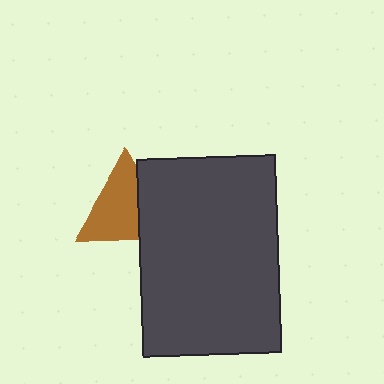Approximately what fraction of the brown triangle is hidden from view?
Roughly 32% of the brown triangle is hidden behind the dark gray rectangle.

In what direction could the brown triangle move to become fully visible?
The brown triangle could move left. That would shift it out from behind the dark gray rectangle entirely.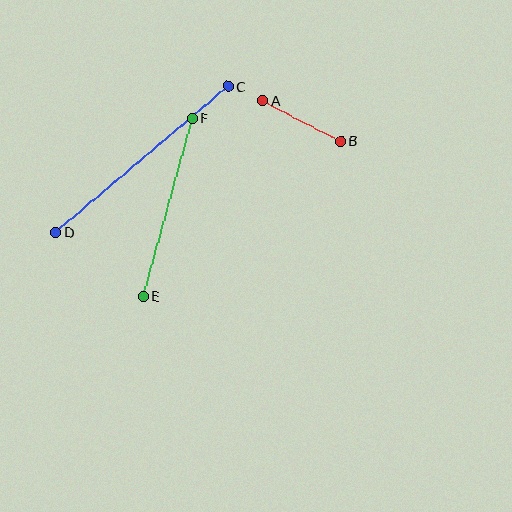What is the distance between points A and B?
The distance is approximately 88 pixels.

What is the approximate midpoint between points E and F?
The midpoint is at approximately (168, 207) pixels.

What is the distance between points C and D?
The distance is approximately 226 pixels.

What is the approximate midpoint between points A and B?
The midpoint is at approximately (302, 121) pixels.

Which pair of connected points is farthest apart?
Points C and D are farthest apart.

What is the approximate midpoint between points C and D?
The midpoint is at approximately (142, 159) pixels.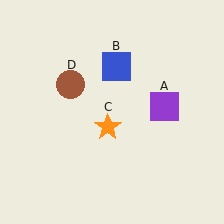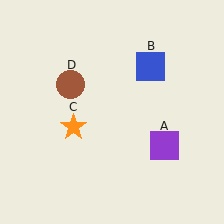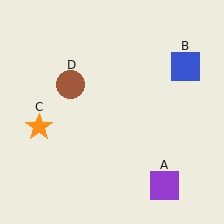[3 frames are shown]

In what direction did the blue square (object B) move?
The blue square (object B) moved right.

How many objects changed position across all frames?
3 objects changed position: purple square (object A), blue square (object B), orange star (object C).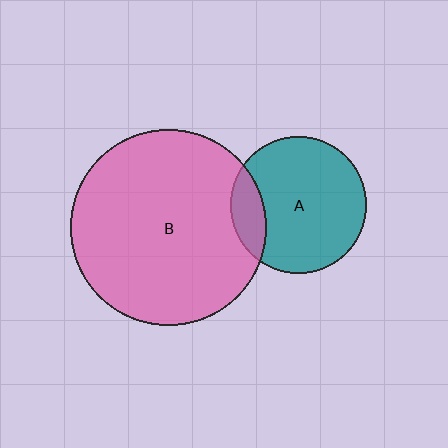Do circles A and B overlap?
Yes.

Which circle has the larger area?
Circle B (pink).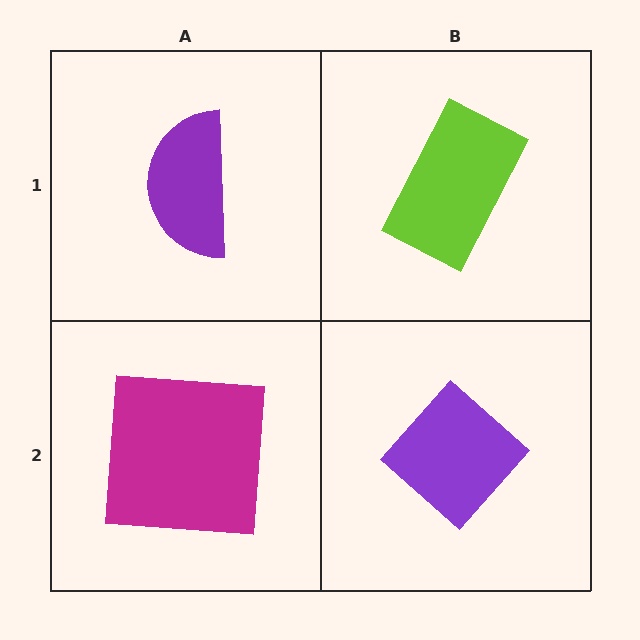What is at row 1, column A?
A purple semicircle.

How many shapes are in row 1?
2 shapes.